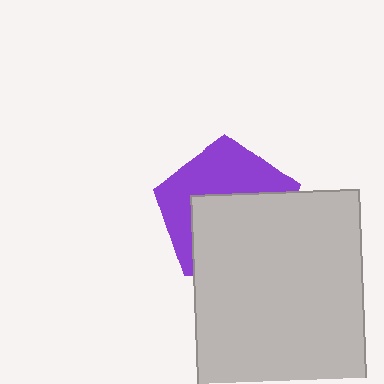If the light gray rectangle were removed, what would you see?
You would see the complete purple pentagon.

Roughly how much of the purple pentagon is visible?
About half of it is visible (roughly 46%).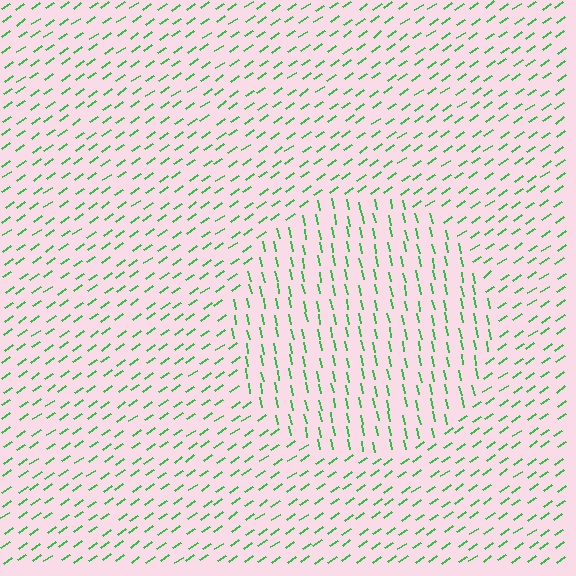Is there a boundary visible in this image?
Yes, there is a texture boundary formed by a change in line orientation.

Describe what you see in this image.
The image is filled with small green line segments. A circle region in the image has lines oriented differently from the surrounding lines, creating a visible texture boundary.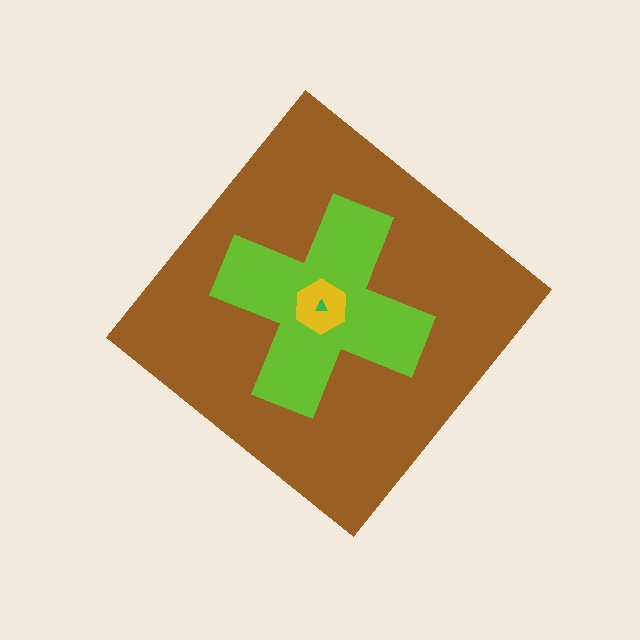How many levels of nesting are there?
4.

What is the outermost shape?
The brown diamond.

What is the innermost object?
The green triangle.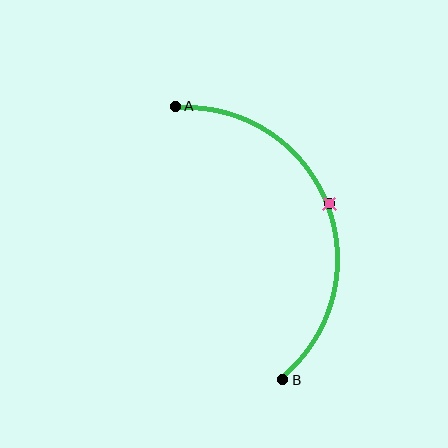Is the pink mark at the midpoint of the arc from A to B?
Yes. The pink mark lies on the arc at equal arc-length from both A and B — it is the arc midpoint.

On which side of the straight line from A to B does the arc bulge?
The arc bulges to the right of the straight line connecting A and B.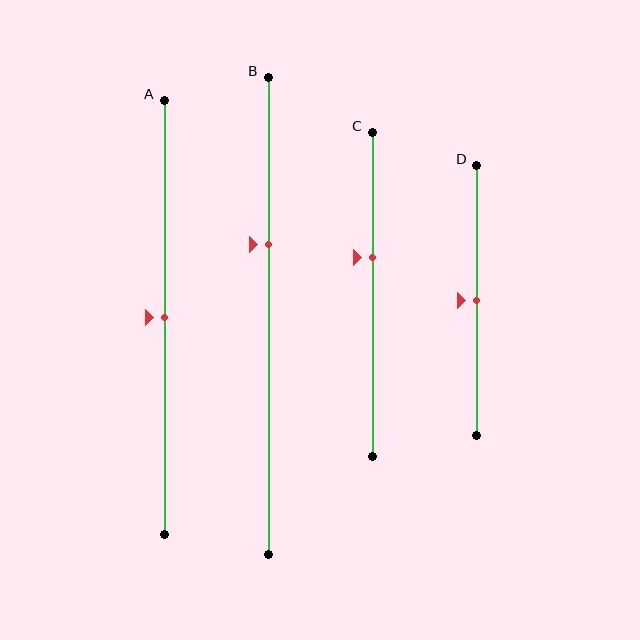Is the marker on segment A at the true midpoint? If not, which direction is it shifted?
Yes, the marker on segment A is at the true midpoint.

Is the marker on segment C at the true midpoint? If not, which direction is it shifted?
No, the marker on segment C is shifted upward by about 11% of the segment length.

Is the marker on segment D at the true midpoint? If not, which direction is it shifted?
Yes, the marker on segment D is at the true midpoint.